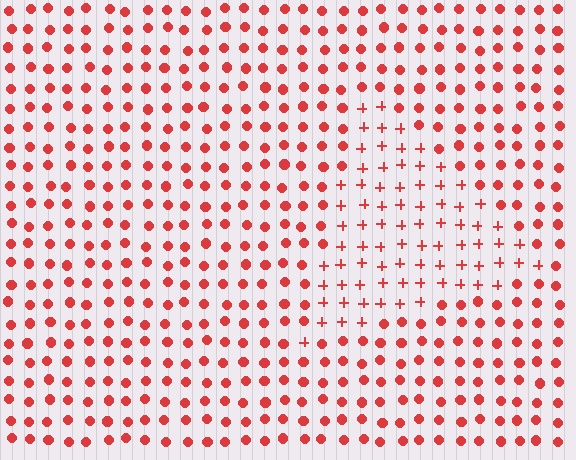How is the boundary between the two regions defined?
The boundary is defined by a change in element shape: plus signs inside vs. circles outside. All elements share the same color and spacing.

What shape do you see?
I see a triangle.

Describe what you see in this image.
The image is filled with small red elements arranged in a uniform grid. A triangle-shaped region contains plus signs, while the surrounding area contains circles. The boundary is defined purely by the change in element shape.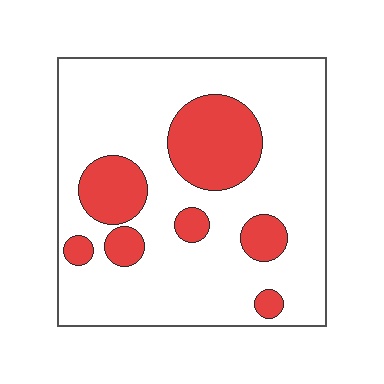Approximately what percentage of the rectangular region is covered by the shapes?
Approximately 25%.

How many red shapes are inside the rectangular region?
7.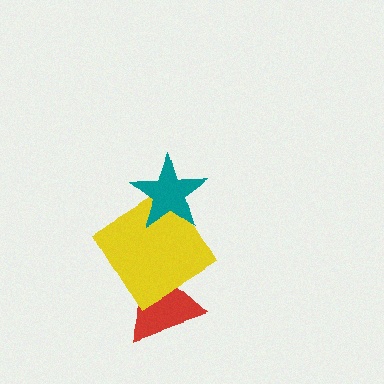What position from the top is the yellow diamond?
The yellow diamond is 2nd from the top.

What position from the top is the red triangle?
The red triangle is 3rd from the top.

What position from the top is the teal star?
The teal star is 1st from the top.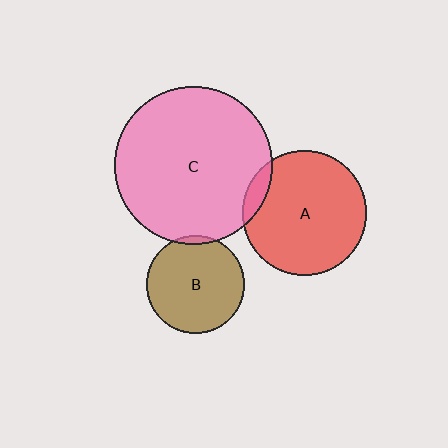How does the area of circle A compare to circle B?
Approximately 1.6 times.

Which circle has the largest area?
Circle C (pink).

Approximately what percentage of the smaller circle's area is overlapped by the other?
Approximately 10%.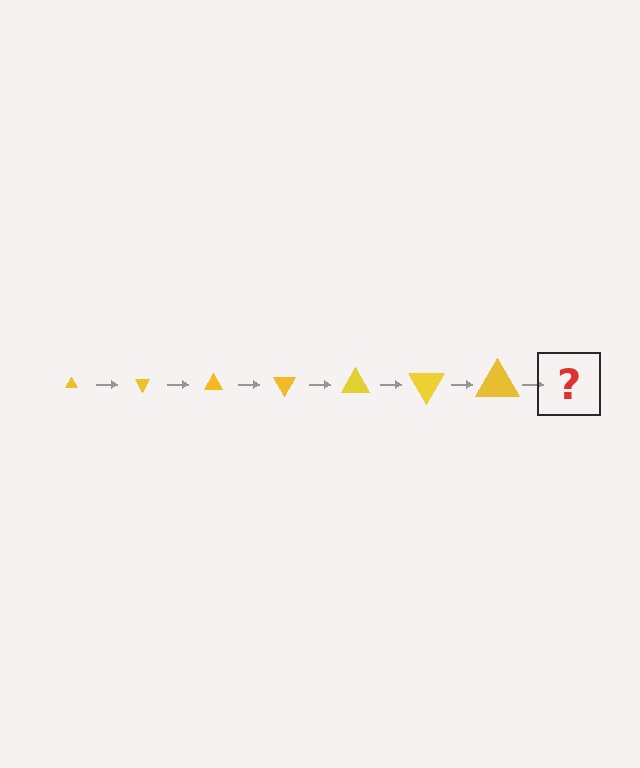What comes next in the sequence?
The next element should be a triangle, larger than the previous one and rotated 420 degrees from the start.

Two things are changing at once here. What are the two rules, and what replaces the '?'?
The two rules are that the triangle grows larger each step and it rotates 60 degrees each step. The '?' should be a triangle, larger than the previous one and rotated 420 degrees from the start.